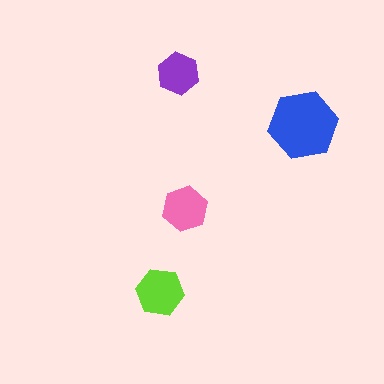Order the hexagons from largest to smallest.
the blue one, the lime one, the pink one, the purple one.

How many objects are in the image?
There are 4 objects in the image.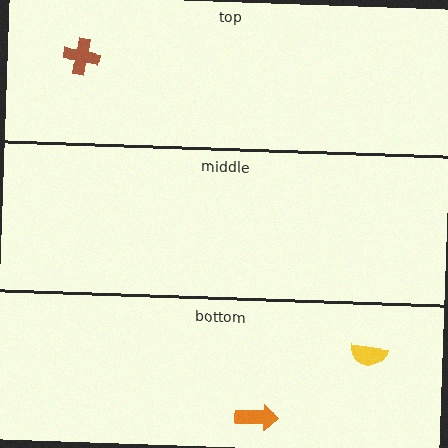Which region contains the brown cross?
The top region.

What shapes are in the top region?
The brown cross.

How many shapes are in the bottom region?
2.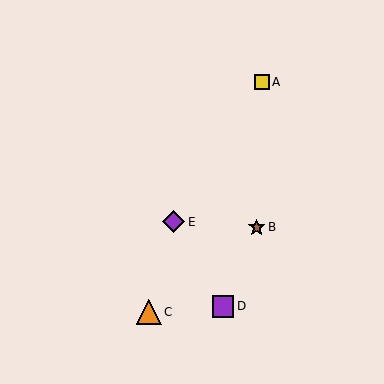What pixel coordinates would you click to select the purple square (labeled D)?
Click at (223, 306) to select the purple square D.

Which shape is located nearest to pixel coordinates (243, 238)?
The brown star (labeled B) at (257, 227) is nearest to that location.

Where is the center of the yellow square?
The center of the yellow square is at (262, 82).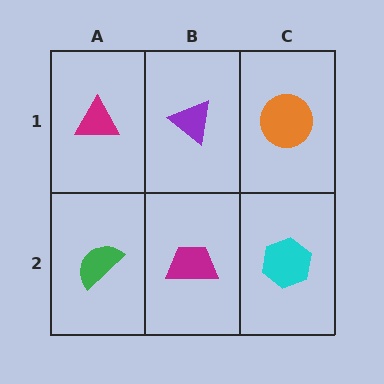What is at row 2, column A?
A green semicircle.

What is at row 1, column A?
A magenta triangle.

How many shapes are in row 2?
3 shapes.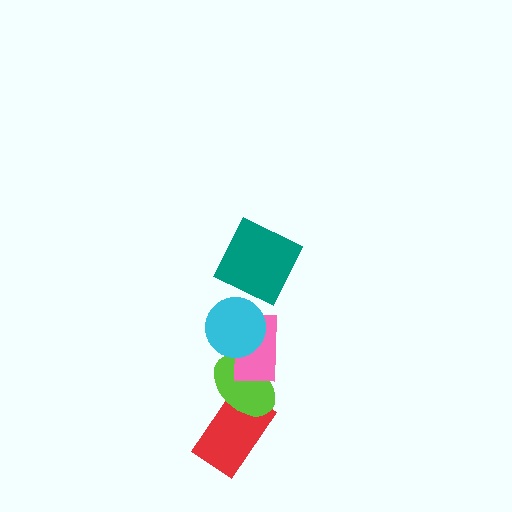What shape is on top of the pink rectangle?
The cyan circle is on top of the pink rectangle.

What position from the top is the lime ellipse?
The lime ellipse is 4th from the top.